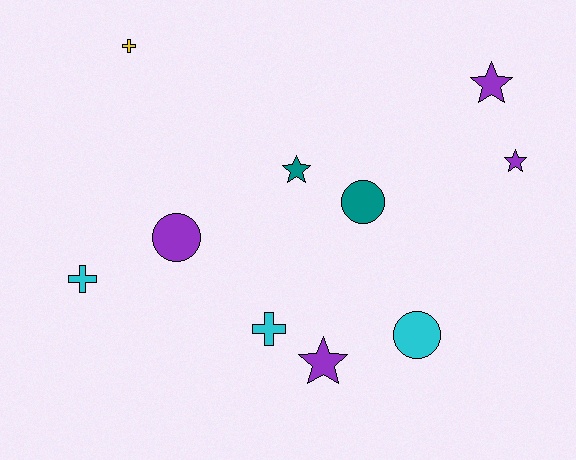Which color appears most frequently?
Purple, with 4 objects.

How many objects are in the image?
There are 10 objects.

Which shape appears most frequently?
Star, with 4 objects.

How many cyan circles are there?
There is 1 cyan circle.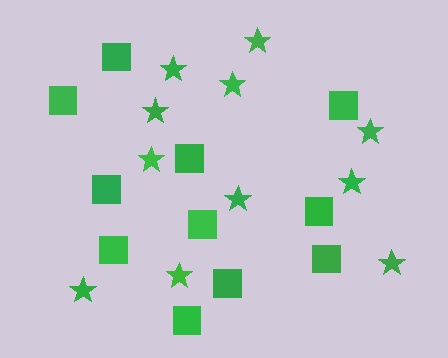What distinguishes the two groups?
There are 2 groups: one group of squares (11) and one group of stars (11).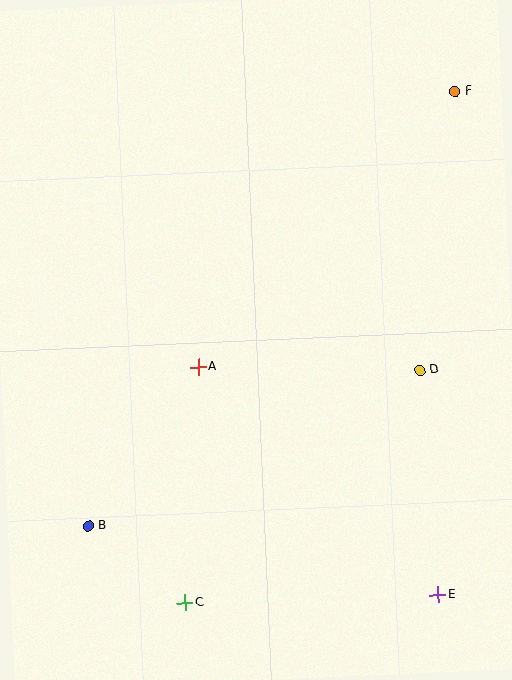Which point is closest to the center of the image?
Point A at (198, 367) is closest to the center.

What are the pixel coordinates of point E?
Point E is at (438, 594).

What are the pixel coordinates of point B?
Point B is at (88, 526).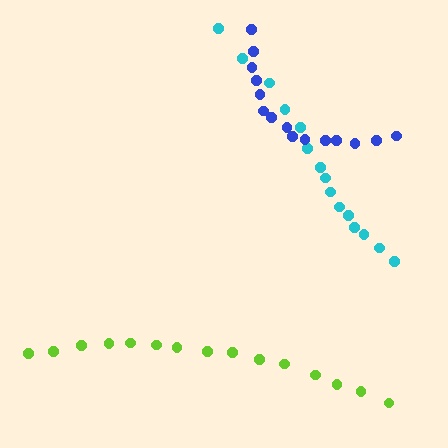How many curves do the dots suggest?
There are 3 distinct paths.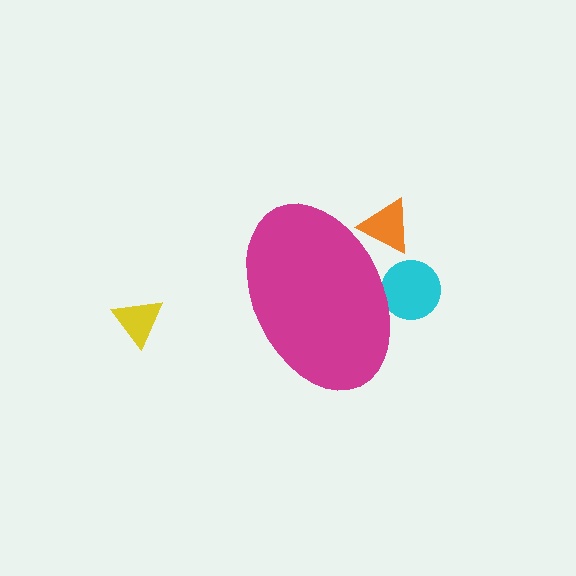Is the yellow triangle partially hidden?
No, the yellow triangle is fully visible.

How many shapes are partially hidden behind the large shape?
2 shapes are partially hidden.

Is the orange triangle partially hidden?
Yes, the orange triangle is partially hidden behind the magenta ellipse.